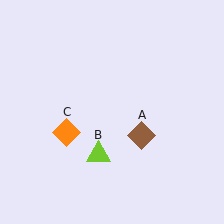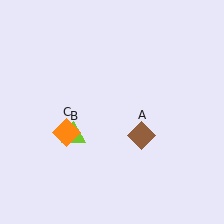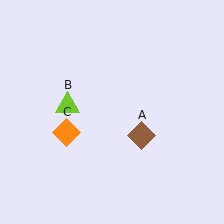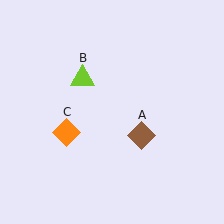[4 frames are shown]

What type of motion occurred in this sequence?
The lime triangle (object B) rotated clockwise around the center of the scene.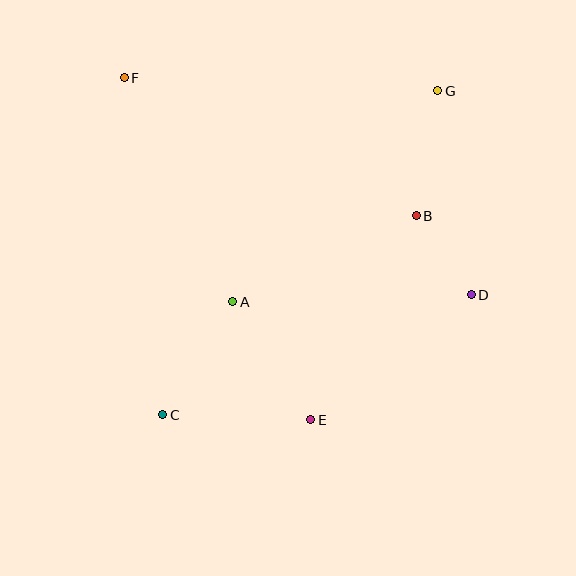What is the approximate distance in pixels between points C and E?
The distance between C and E is approximately 148 pixels.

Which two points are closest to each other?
Points B and D are closest to each other.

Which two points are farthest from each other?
Points C and G are farthest from each other.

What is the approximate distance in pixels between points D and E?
The distance between D and E is approximately 204 pixels.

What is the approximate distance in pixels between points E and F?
The distance between E and F is approximately 390 pixels.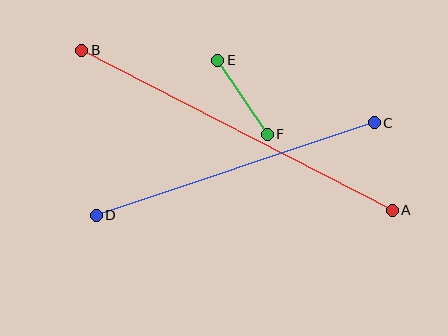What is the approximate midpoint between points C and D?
The midpoint is at approximately (235, 169) pixels.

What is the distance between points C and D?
The distance is approximately 293 pixels.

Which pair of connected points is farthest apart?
Points A and B are farthest apart.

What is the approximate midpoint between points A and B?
The midpoint is at approximately (237, 130) pixels.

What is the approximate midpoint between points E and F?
The midpoint is at approximately (242, 97) pixels.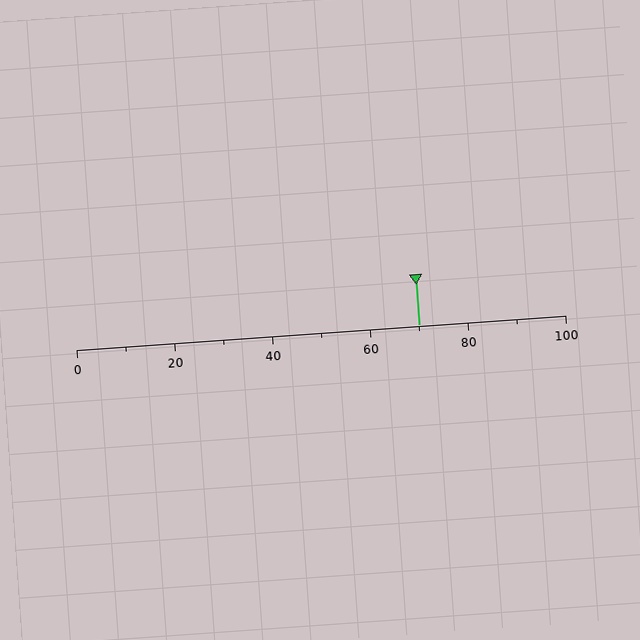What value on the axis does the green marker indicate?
The marker indicates approximately 70.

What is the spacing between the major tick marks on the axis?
The major ticks are spaced 20 apart.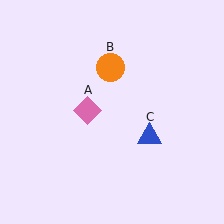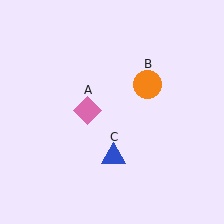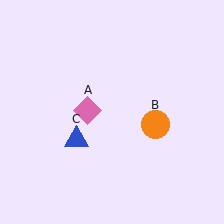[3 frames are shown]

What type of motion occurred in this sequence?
The orange circle (object B), blue triangle (object C) rotated clockwise around the center of the scene.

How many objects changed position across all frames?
2 objects changed position: orange circle (object B), blue triangle (object C).